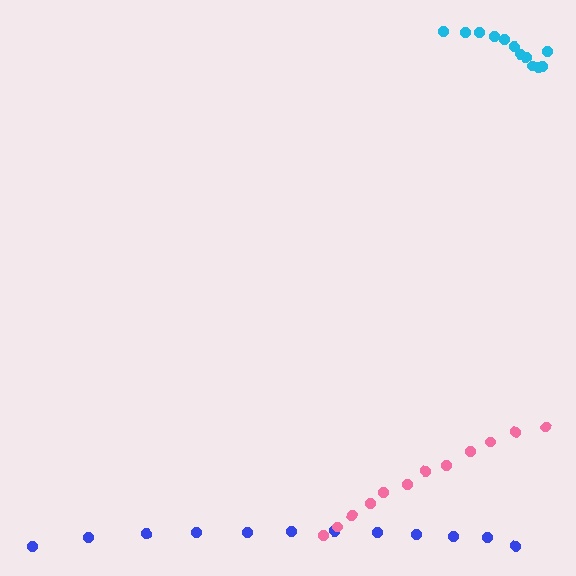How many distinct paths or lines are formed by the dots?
There are 3 distinct paths.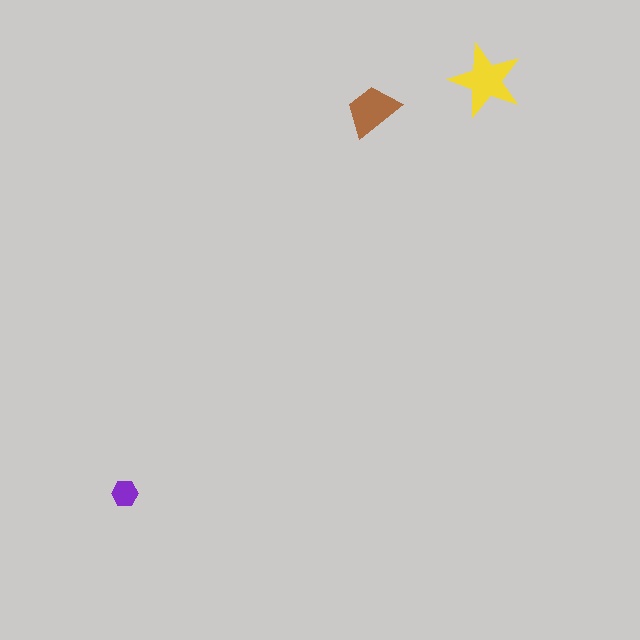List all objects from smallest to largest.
The purple hexagon, the brown trapezoid, the yellow star.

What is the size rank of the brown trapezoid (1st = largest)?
2nd.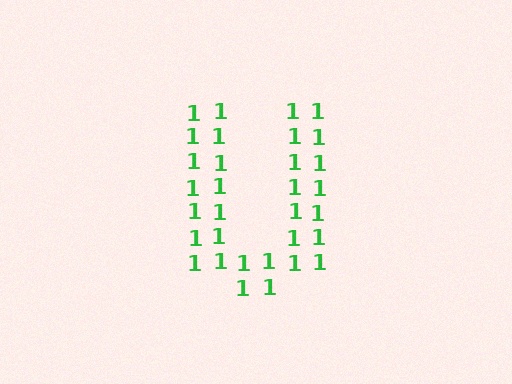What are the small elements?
The small elements are digit 1's.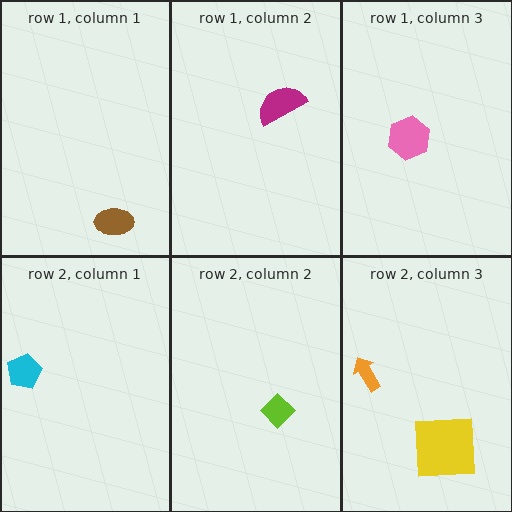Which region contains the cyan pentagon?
The row 2, column 1 region.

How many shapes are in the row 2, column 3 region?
2.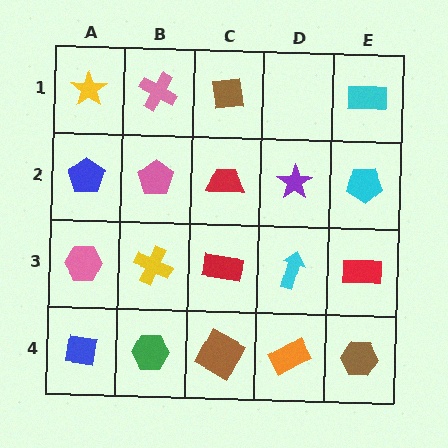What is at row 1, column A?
A yellow star.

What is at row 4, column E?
A brown hexagon.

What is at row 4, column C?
A brown square.